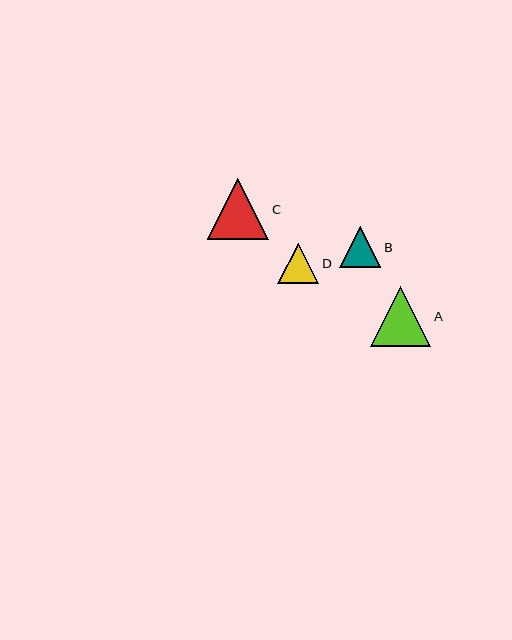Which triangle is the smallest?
Triangle B is the smallest with a size of approximately 41 pixels.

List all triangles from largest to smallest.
From largest to smallest: C, A, D, B.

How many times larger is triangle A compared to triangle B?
Triangle A is approximately 1.5 times the size of triangle B.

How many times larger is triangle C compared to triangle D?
Triangle C is approximately 1.5 times the size of triangle D.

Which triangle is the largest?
Triangle C is the largest with a size of approximately 62 pixels.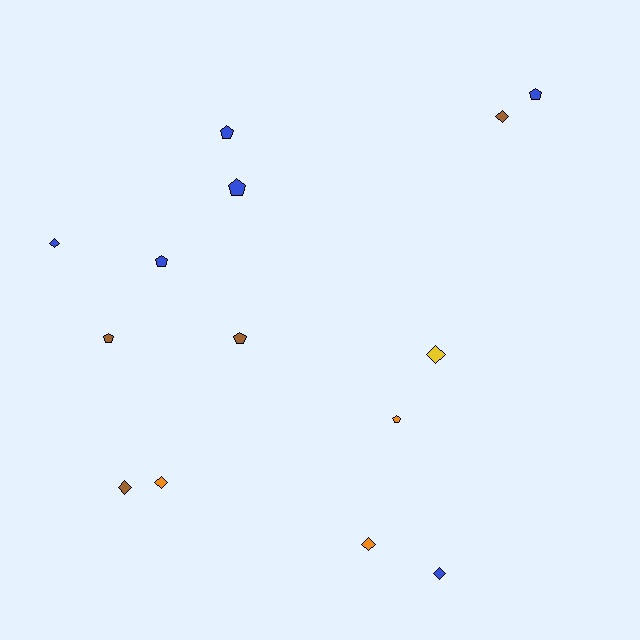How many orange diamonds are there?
There are 2 orange diamonds.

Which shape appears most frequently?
Pentagon, with 7 objects.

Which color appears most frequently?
Blue, with 6 objects.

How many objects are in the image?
There are 14 objects.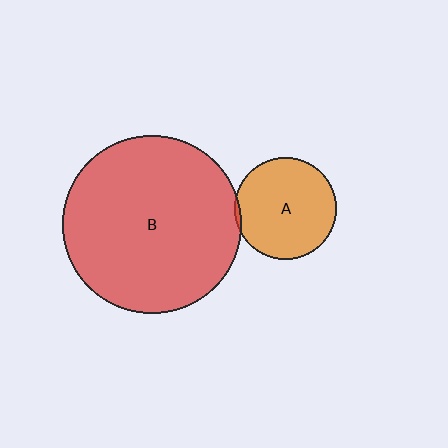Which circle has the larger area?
Circle B (red).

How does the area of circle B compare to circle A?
Approximately 3.0 times.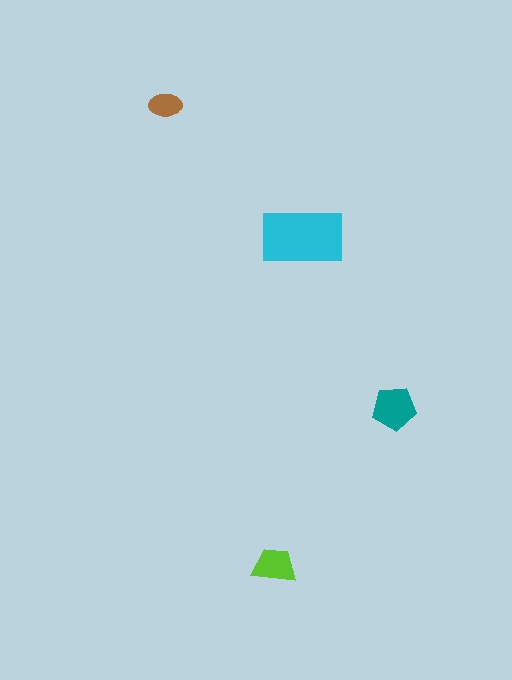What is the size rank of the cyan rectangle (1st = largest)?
1st.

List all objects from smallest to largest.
The brown ellipse, the lime trapezoid, the teal pentagon, the cyan rectangle.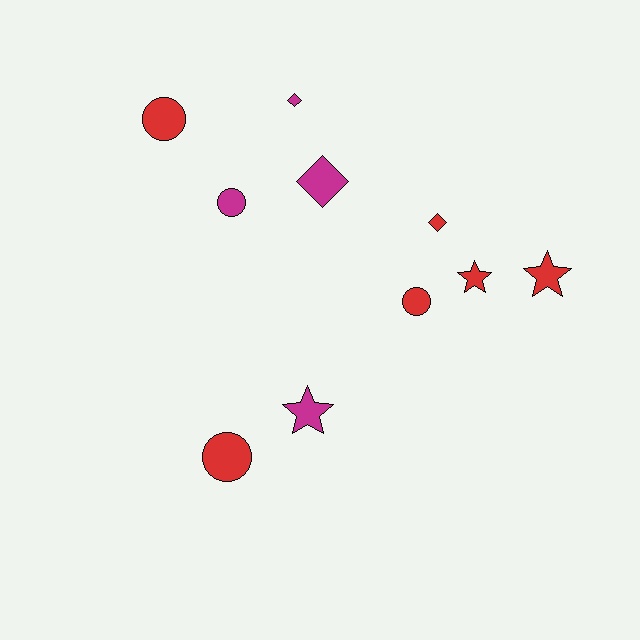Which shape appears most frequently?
Circle, with 4 objects.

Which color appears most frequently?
Red, with 6 objects.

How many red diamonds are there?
There is 1 red diamond.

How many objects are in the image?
There are 10 objects.